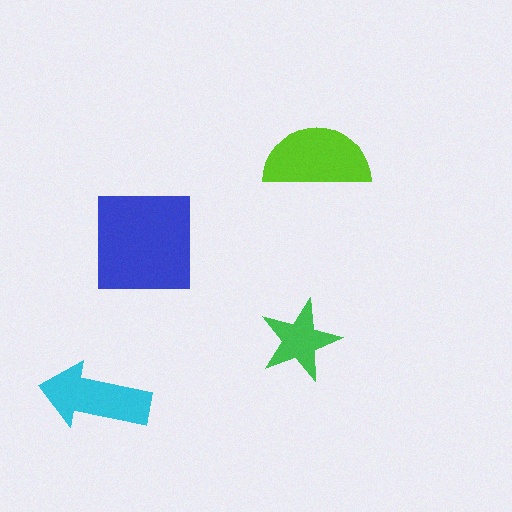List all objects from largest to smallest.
The blue square, the lime semicircle, the cyan arrow, the green star.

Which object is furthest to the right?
The lime semicircle is rightmost.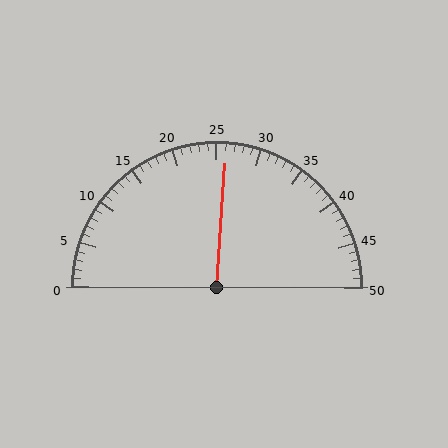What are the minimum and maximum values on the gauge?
The gauge ranges from 0 to 50.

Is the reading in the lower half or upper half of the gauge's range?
The reading is in the upper half of the range (0 to 50).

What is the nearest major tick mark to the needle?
The nearest major tick mark is 25.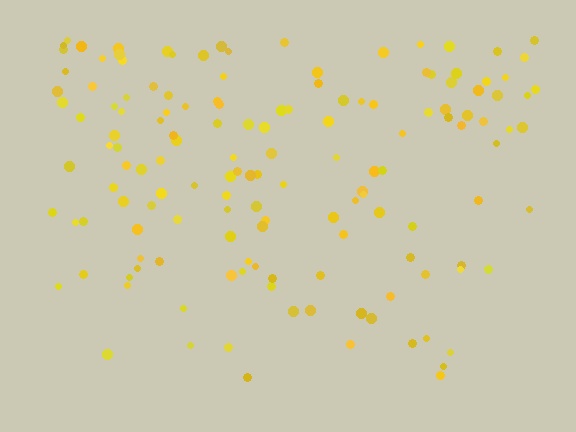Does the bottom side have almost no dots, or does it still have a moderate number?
Still a moderate number, just noticeably fewer than the top.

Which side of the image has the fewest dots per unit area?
The bottom.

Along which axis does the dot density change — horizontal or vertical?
Vertical.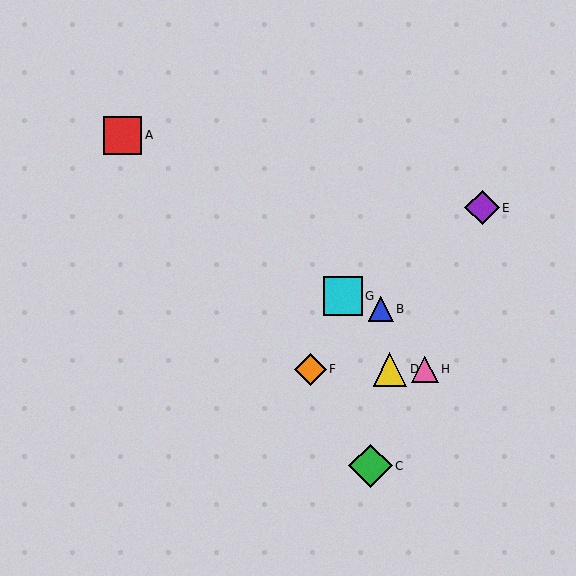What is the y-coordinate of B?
Object B is at y≈309.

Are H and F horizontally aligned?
Yes, both are at y≈369.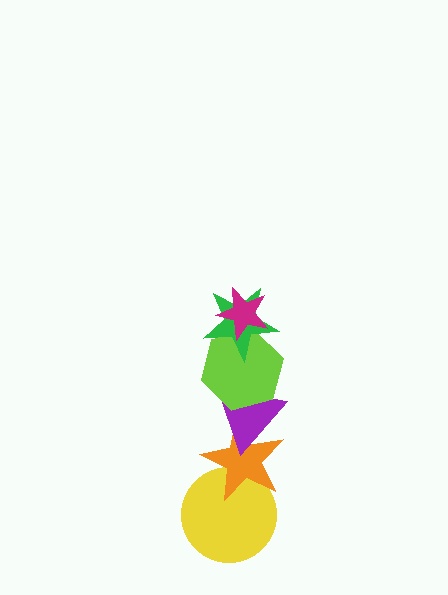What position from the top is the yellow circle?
The yellow circle is 6th from the top.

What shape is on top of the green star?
The magenta star is on top of the green star.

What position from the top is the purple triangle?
The purple triangle is 4th from the top.